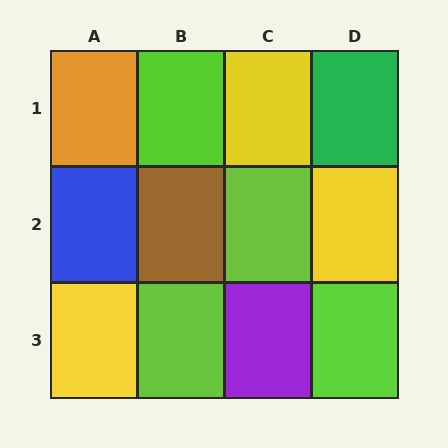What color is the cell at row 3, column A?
Yellow.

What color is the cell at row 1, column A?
Orange.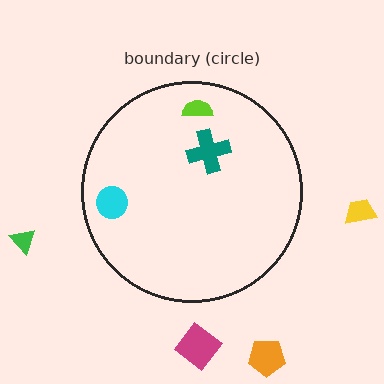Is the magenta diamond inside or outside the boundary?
Outside.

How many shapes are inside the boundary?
3 inside, 4 outside.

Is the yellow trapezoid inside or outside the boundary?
Outside.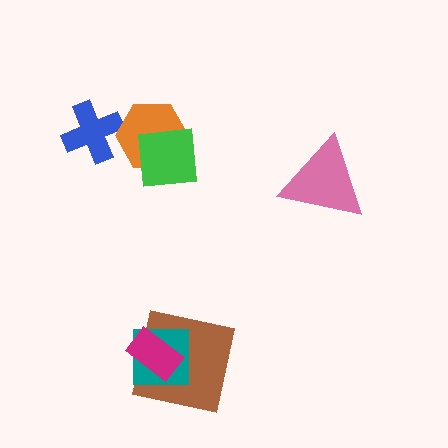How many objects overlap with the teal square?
2 objects overlap with the teal square.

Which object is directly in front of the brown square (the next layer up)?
The teal square is directly in front of the brown square.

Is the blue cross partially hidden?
Yes, it is partially covered by another shape.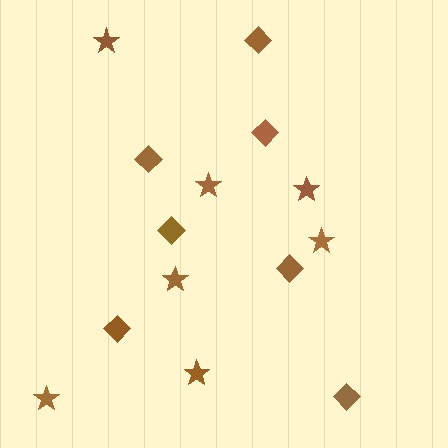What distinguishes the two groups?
There are 2 groups: one group of stars (7) and one group of diamonds (7).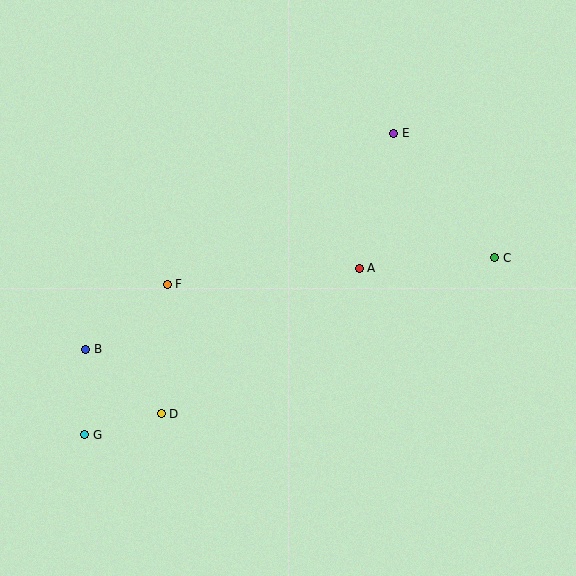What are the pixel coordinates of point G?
Point G is at (85, 435).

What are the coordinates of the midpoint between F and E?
The midpoint between F and E is at (280, 209).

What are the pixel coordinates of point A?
Point A is at (359, 268).